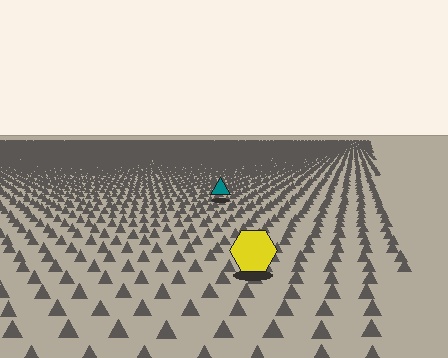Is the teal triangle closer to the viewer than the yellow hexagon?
No. The yellow hexagon is closer — you can tell from the texture gradient: the ground texture is coarser near it.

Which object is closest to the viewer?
The yellow hexagon is closest. The texture marks near it are larger and more spread out.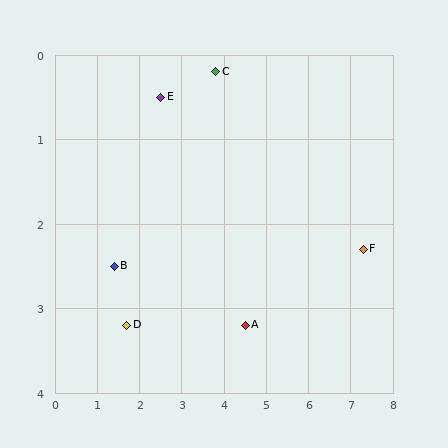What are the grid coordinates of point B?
Point B is at approximately (1.4, 2.5).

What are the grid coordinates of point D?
Point D is at approximately (1.7, 3.2).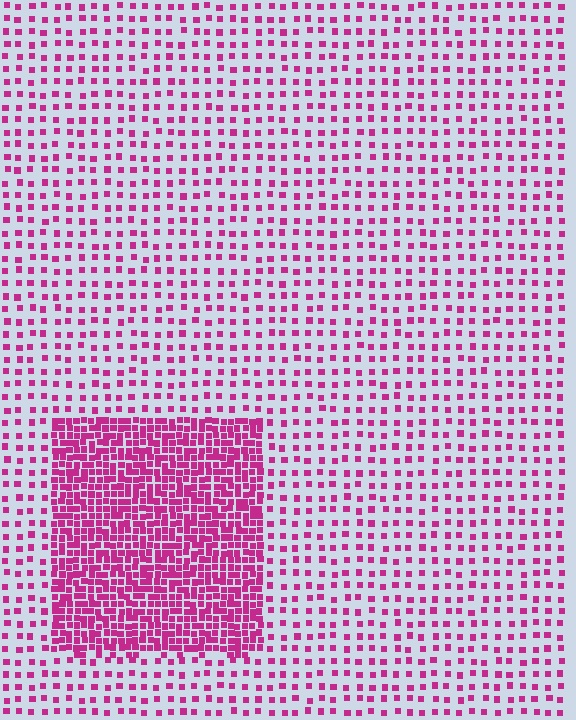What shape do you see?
I see a rectangle.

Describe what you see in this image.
The image contains small magenta elements arranged at two different densities. A rectangle-shaped region is visible where the elements are more densely packed than the surrounding area.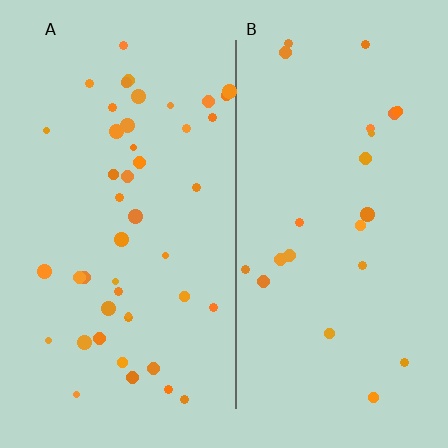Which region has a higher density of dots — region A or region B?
A (the left).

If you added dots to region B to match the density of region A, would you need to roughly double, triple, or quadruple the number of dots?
Approximately double.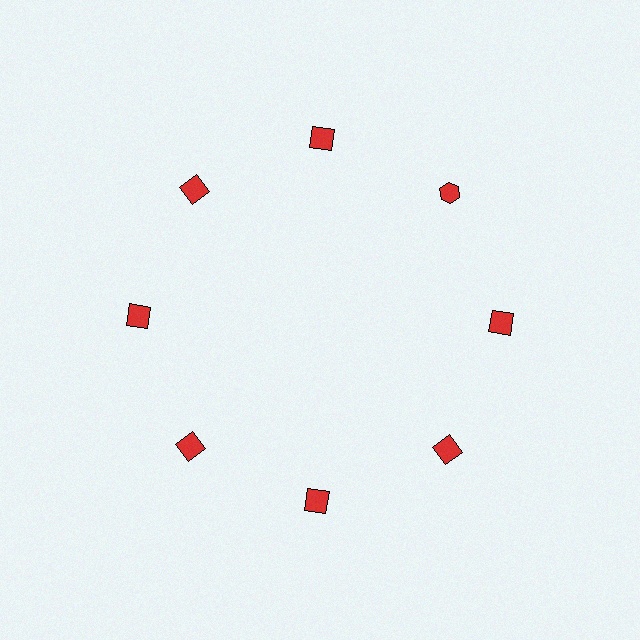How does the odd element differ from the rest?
It has a different shape: hexagon instead of square.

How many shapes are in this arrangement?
There are 8 shapes arranged in a ring pattern.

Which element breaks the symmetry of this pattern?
The red hexagon at roughly the 2 o'clock position breaks the symmetry. All other shapes are red squares.